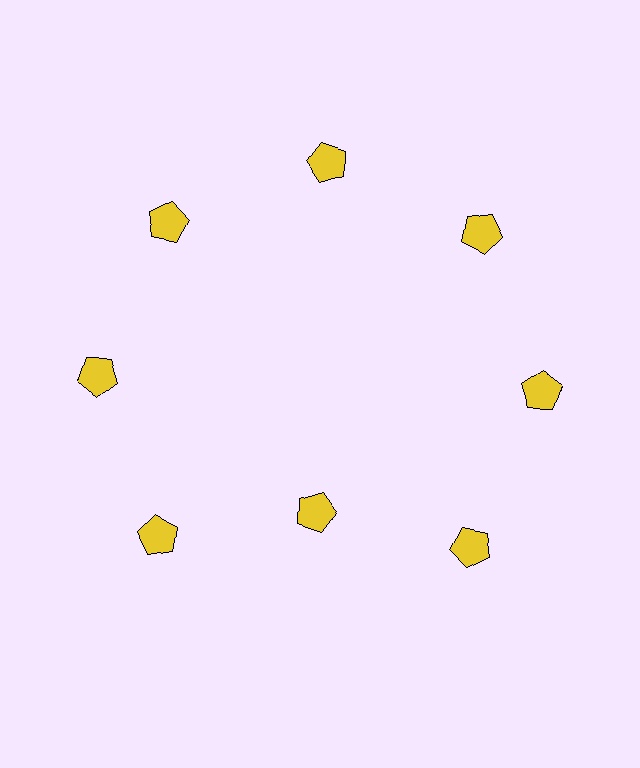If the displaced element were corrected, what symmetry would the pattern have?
It would have 8-fold rotational symmetry — the pattern would map onto itself every 45 degrees.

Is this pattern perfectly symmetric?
No. The 8 yellow pentagons are arranged in a ring, but one element near the 6 o'clock position is pulled inward toward the center, breaking the 8-fold rotational symmetry.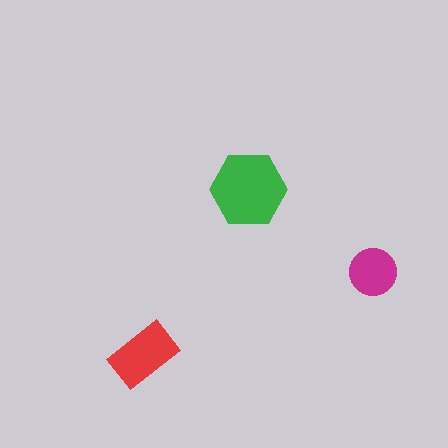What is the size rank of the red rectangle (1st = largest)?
2nd.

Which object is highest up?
The green hexagon is topmost.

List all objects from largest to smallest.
The green hexagon, the red rectangle, the magenta circle.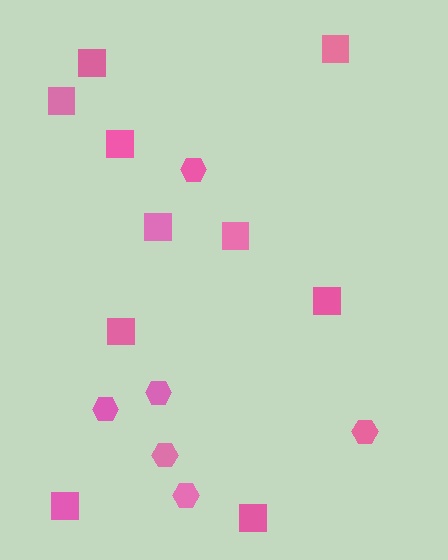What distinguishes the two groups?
There are 2 groups: one group of hexagons (6) and one group of squares (10).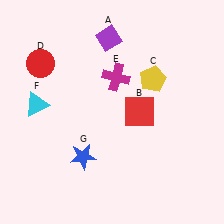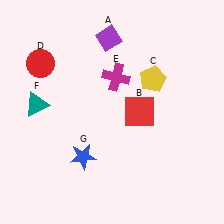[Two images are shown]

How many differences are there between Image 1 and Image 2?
There is 1 difference between the two images.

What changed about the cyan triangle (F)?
In Image 1, F is cyan. In Image 2, it changed to teal.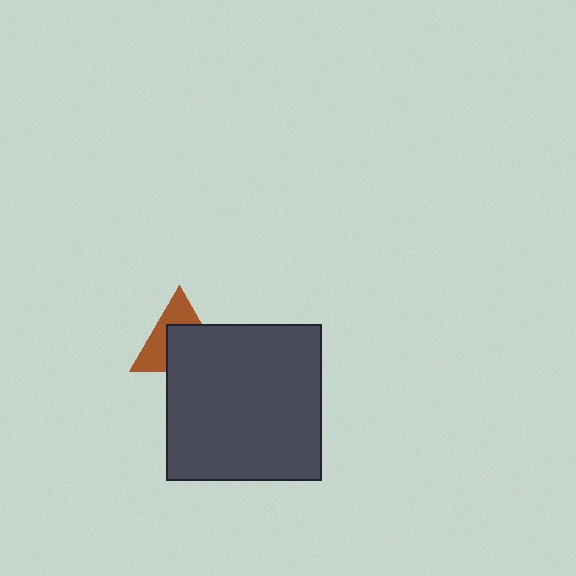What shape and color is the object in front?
The object in front is a dark gray square.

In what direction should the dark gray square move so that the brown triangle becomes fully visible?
The dark gray square should move toward the lower-right. That is the shortest direction to clear the overlap and leave the brown triangle fully visible.